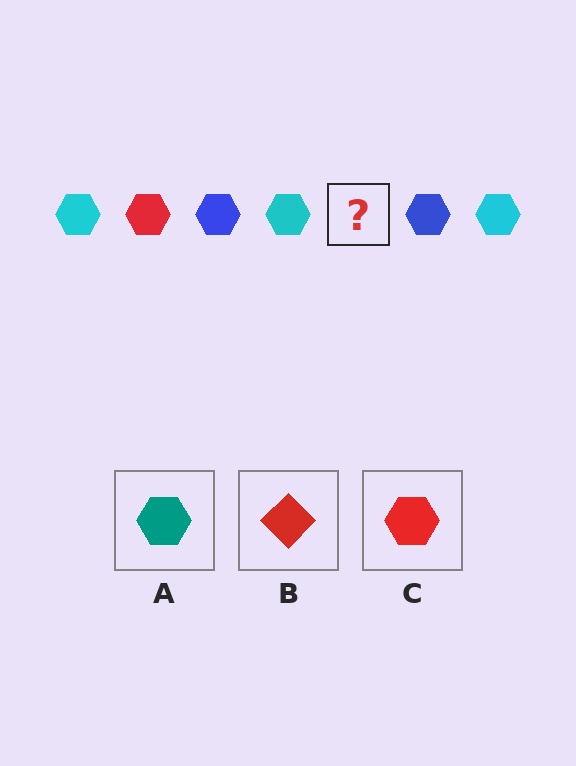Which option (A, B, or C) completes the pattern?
C.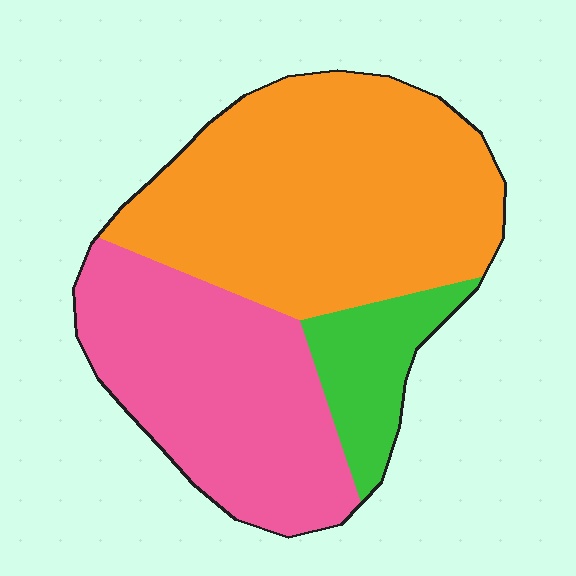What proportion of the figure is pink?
Pink takes up about three eighths (3/8) of the figure.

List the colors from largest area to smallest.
From largest to smallest: orange, pink, green.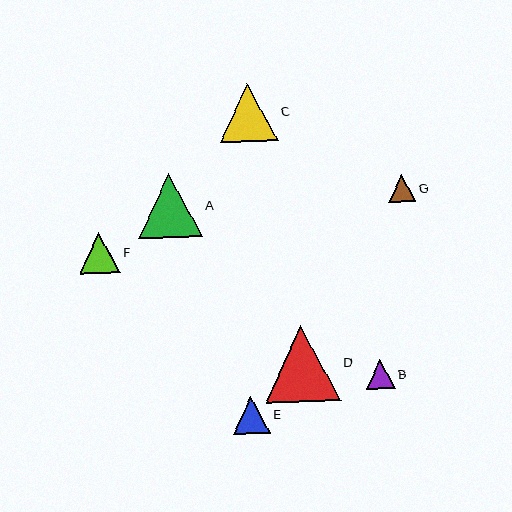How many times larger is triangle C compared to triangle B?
Triangle C is approximately 2.0 times the size of triangle B.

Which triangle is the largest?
Triangle D is the largest with a size of approximately 76 pixels.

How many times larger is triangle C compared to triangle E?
Triangle C is approximately 1.6 times the size of triangle E.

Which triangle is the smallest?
Triangle G is the smallest with a size of approximately 27 pixels.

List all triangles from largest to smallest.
From largest to smallest: D, A, C, F, E, B, G.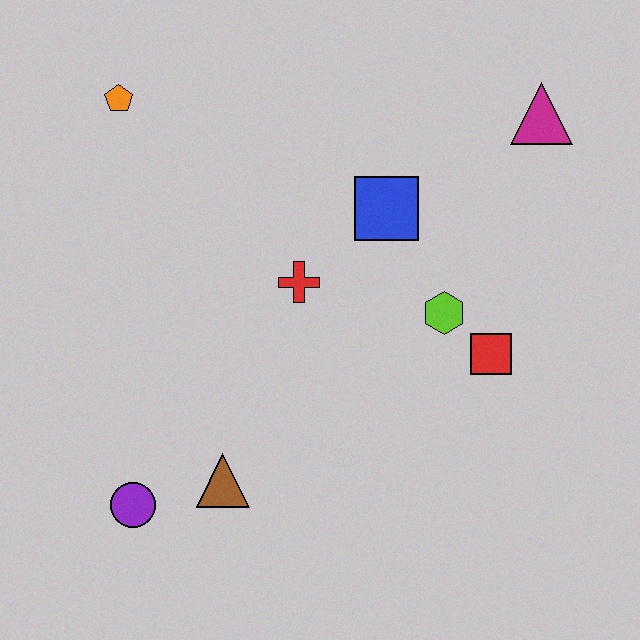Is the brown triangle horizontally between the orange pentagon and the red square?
Yes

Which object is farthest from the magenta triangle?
The purple circle is farthest from the magenta triangle.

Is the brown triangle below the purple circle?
No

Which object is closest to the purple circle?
The brown triangle is closest to the purple circle.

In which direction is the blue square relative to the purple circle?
The blue square is above the purple circle.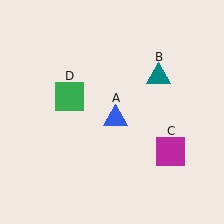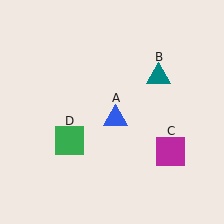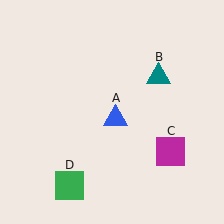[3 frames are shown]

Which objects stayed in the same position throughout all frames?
Blue triangle (object A) and teal triangle (object B) and magenta square (object C) remained stationary.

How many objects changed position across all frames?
1 object changed position: green square (object D).